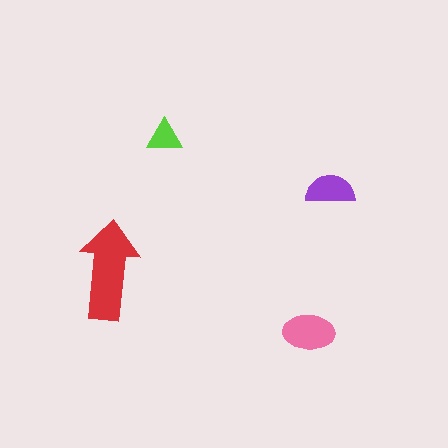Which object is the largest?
The red arrow.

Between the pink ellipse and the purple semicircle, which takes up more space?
The pink ellipse.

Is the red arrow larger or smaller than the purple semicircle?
Larger.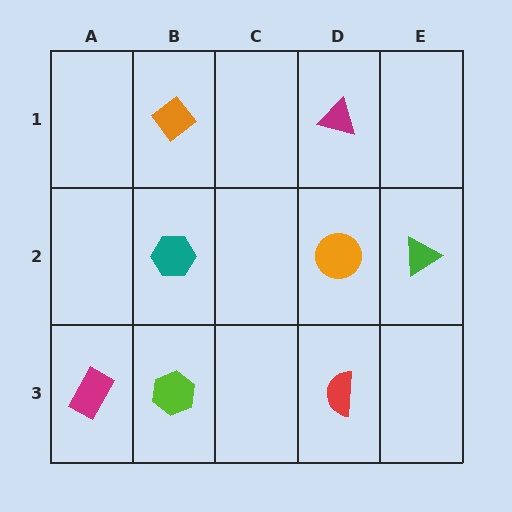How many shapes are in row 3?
3 shapes.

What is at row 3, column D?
A red semicircle.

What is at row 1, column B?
An orange diamond.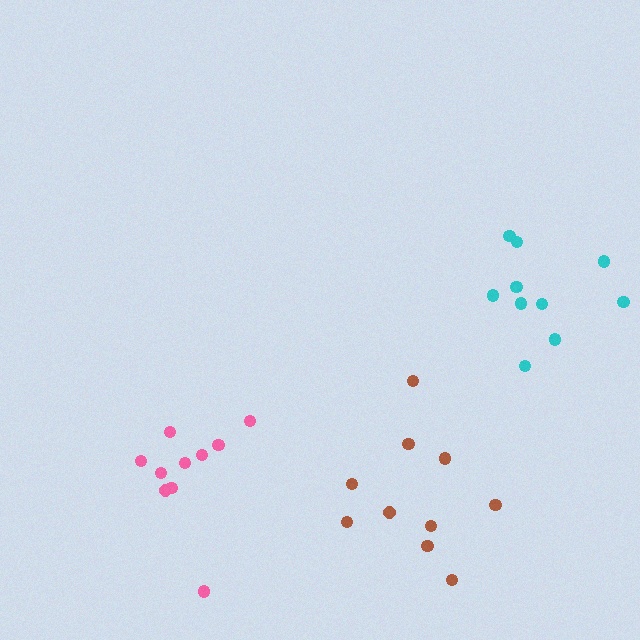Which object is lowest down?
The pink cluster is bottommost.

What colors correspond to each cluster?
The clusters are colored: brown, pink, cyan.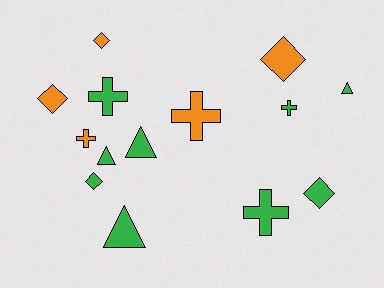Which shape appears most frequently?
Cross, with 5 objects.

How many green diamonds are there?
There are 2 green diamonds.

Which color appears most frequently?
Green, with 9 objects.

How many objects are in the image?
There are 14 objects.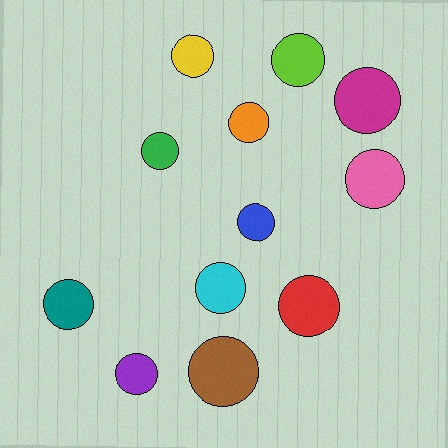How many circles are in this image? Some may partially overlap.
There are 12 circles.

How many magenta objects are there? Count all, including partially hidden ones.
There is 1 magenta object.